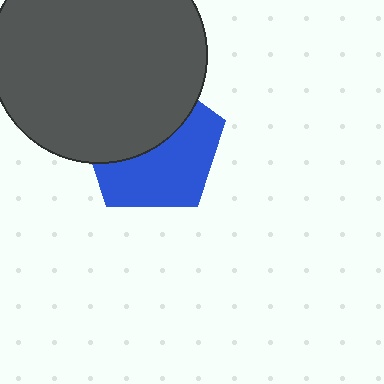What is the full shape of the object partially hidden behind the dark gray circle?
The partially hidden object is a blue pentagon.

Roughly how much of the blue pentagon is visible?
About half of it is visible (roughly 52%).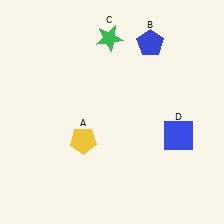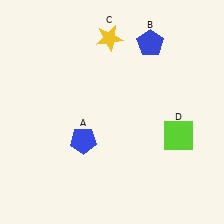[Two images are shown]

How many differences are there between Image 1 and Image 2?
There are 3 differences between the two images.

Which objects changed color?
A changed from yellow to blue. C changed from green to yellow. D changed from blue to lime.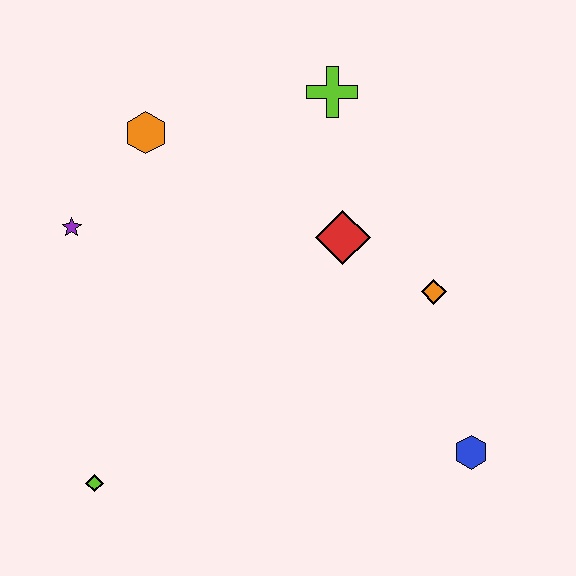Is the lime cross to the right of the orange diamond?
No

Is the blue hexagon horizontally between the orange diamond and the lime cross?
No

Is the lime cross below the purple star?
No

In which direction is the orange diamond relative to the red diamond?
The orange diamond is to the right of the red diamond.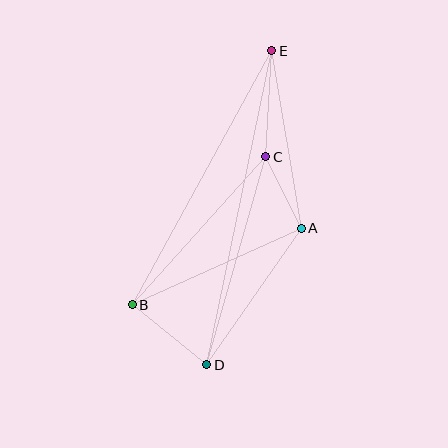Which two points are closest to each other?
Points A and C are closest to each other.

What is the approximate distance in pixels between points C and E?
The distance between C and E is approximately 106 pixels.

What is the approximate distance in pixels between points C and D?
The distance between C and D is approximately 216 pixels.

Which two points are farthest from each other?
Points D and E are farthest from each other.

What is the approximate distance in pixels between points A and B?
The distance between A and B is approximately 185 pixels.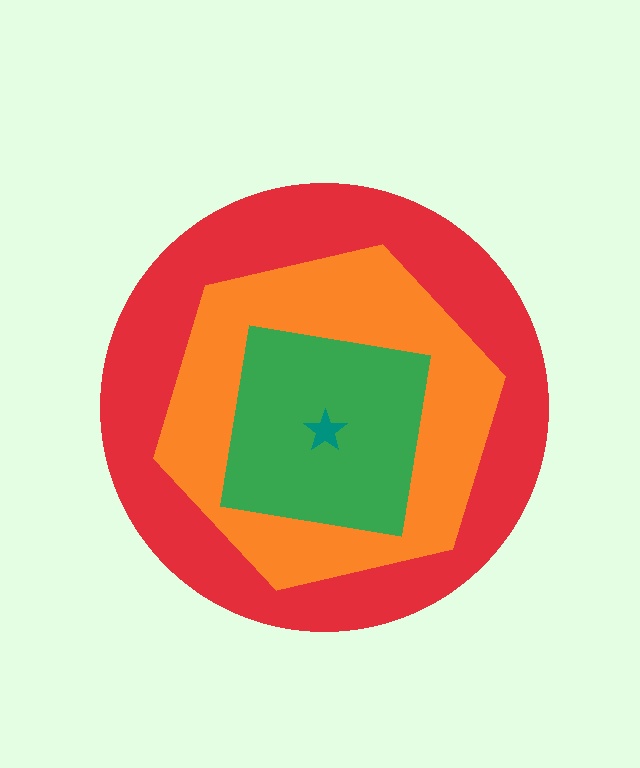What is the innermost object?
The teal star.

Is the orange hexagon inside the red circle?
Yes.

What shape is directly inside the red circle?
The orange hexagon.